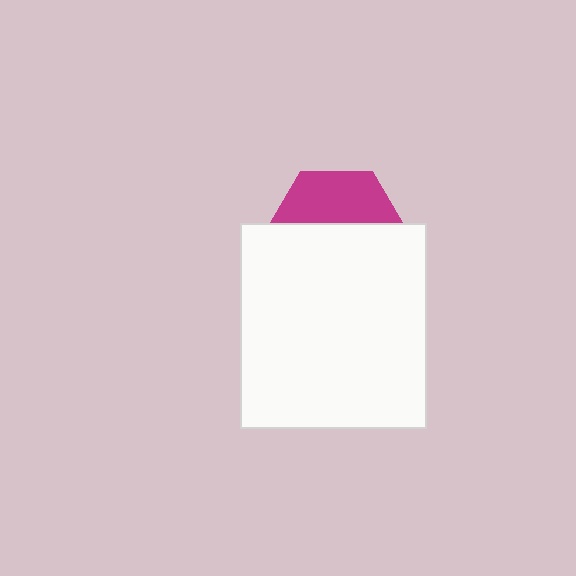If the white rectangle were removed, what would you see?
You would see the complete magenta hexagon.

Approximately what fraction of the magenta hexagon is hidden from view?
Roughly 61% of the magenta hexagon is hidden behind the white rectangle.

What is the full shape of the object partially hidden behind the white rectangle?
The partially hidden object is a magenta hexagon.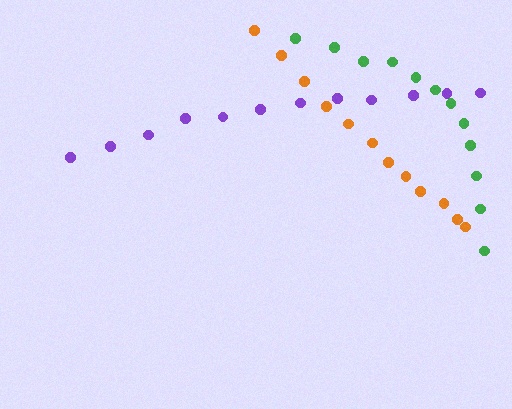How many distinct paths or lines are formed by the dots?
There are 3 distinct paths.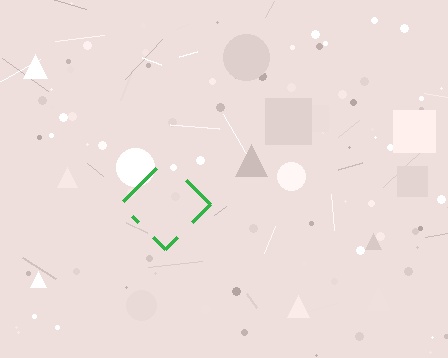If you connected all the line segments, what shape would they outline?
They would outline a diamond.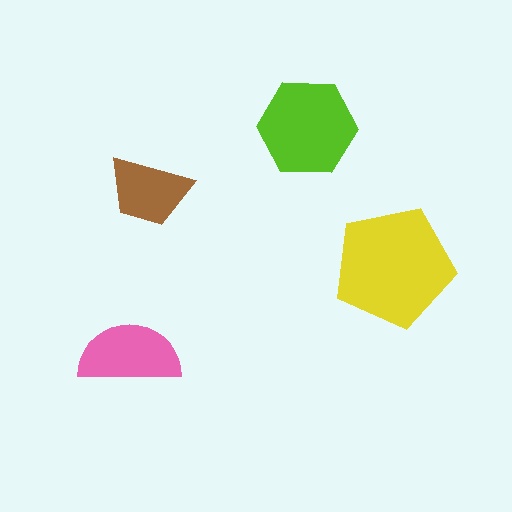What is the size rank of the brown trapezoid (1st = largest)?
4th.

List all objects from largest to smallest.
The yellow pentagon, the lime hexagon, the pink semicircle, the brown trapezoid.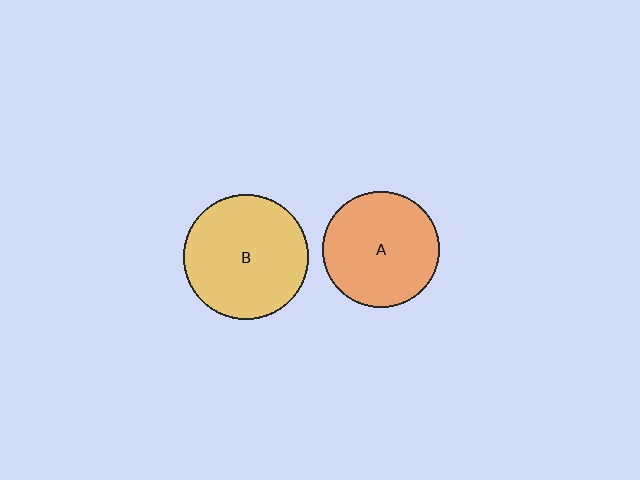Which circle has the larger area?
Circle B (yellow).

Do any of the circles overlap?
No, none of the circles overlap.